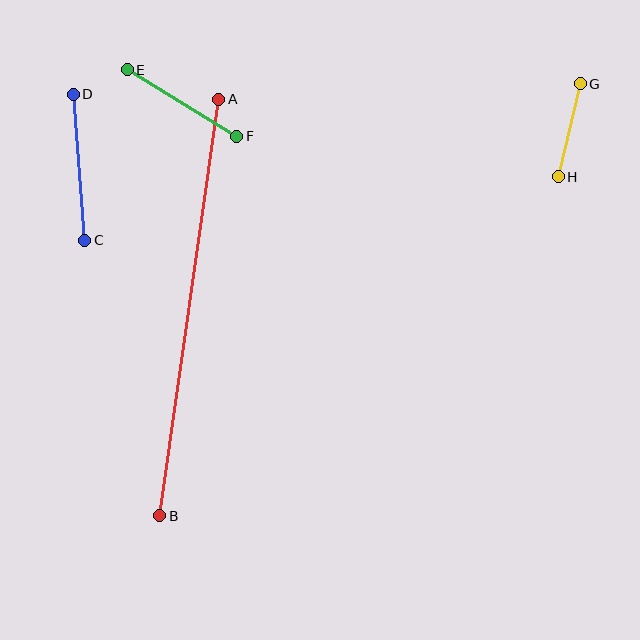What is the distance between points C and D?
The distance is approximately 146 pixels.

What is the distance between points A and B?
The distance is approximately 420 pixels.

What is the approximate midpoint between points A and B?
The midpoint is at approximately (189, 307) pixels.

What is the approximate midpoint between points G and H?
The midpoint is at approximately (569, 130) pixels.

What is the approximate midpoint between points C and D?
The midpoint is at approximately (79, 167) pixels.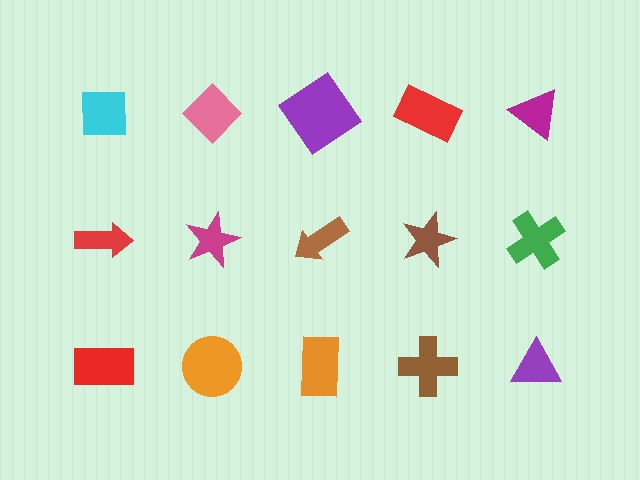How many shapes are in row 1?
5 shapes.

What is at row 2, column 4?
A brown star.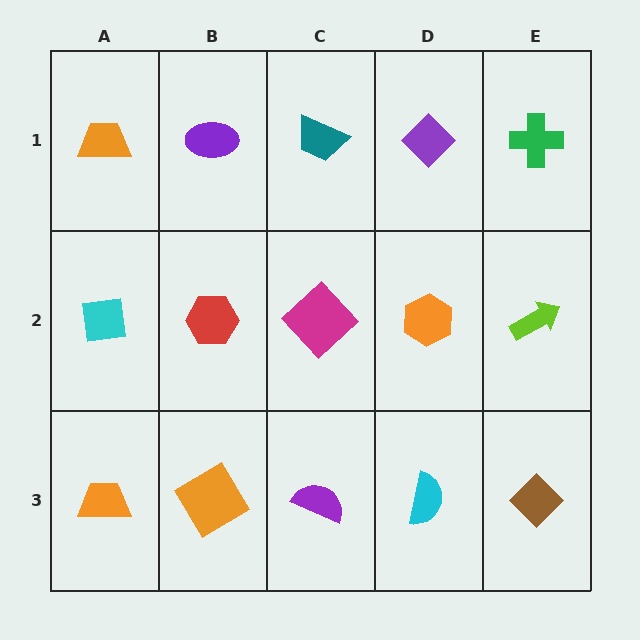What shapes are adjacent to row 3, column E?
A lime arrow (row 2, column E), a cyan semicircle (row 3, column D).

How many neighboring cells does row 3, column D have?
3.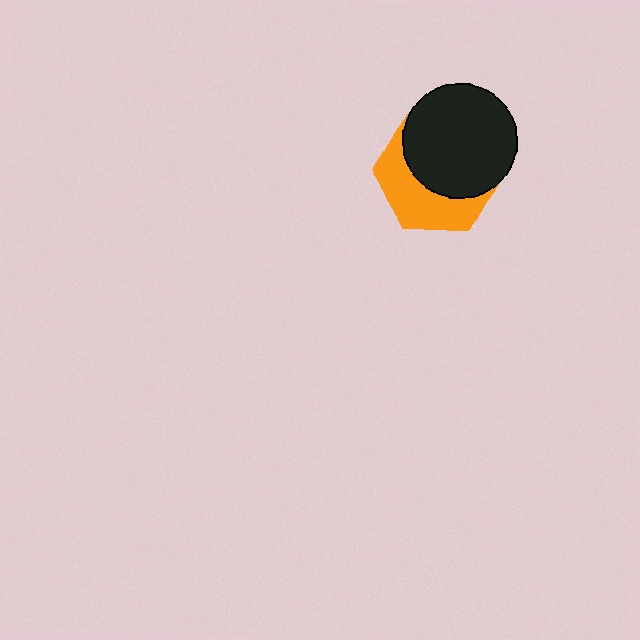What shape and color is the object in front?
The object in front is a black circle.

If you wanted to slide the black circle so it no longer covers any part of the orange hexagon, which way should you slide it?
Slide it up — that is the most direct way to separate the two shapes.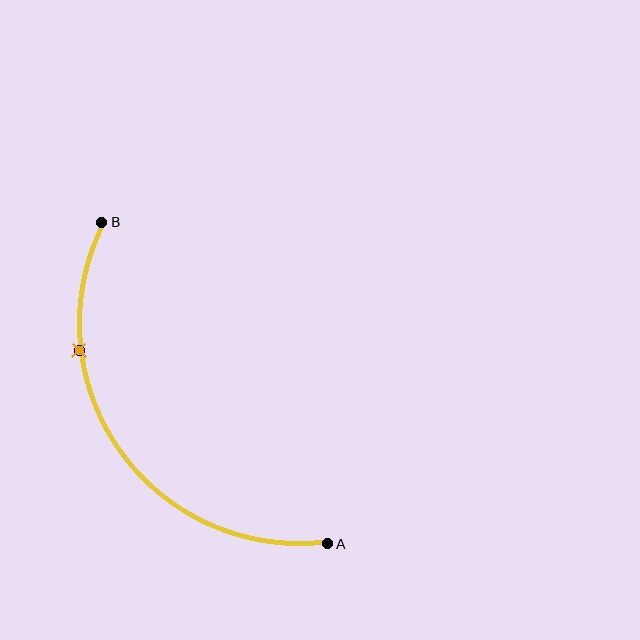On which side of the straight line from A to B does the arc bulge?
The arc bulges below and to the left of the straight line connecting A and B.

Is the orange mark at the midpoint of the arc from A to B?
No. The orange mark lies on the arc but is closer to endpoint B. The arc midpoint would be at the point on the curve equidistant along the arc from both A and B.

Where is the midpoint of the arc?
The arc midpoint is the point on the curve farthest from the straight line joining A and B. It sits below and to the left of that line.